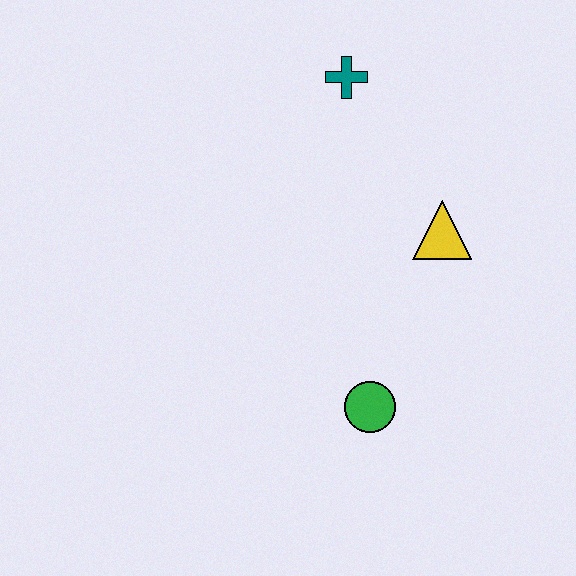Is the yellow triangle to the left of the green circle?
No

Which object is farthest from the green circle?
The teal cross is farthest from the green circle.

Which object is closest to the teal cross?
The yellow triangle is closest to the teal cross.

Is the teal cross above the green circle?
Yes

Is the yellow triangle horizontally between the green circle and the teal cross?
No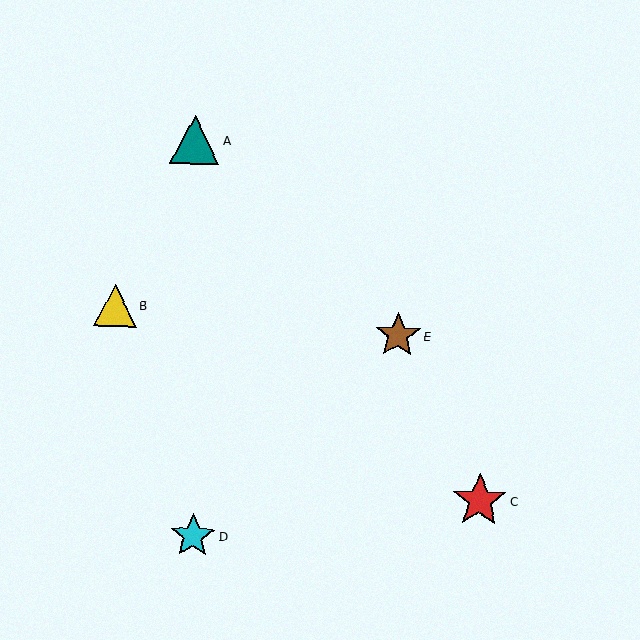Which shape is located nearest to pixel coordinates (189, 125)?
The teal triangle (labeled A) at (195, 140) is nearest to that location.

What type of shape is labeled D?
Shape D is a cyan star.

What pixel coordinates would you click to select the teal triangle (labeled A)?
Click at (195, 140) to select the teal triangle A.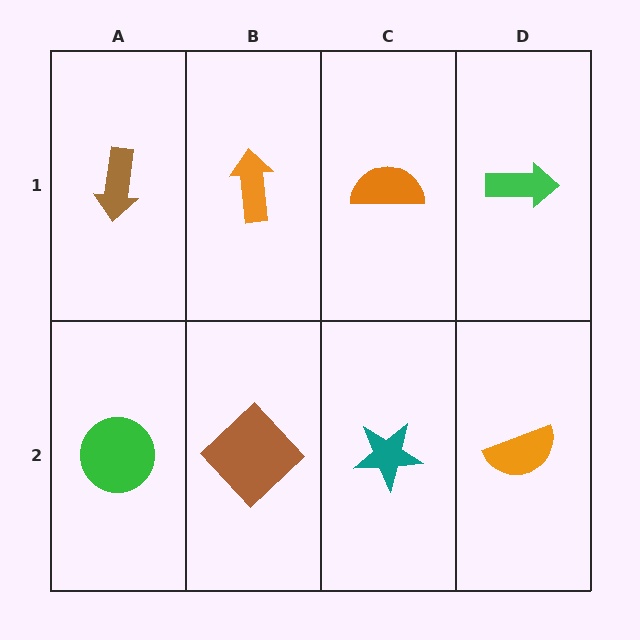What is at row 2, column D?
An orange semicircle.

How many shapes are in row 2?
4 shapes.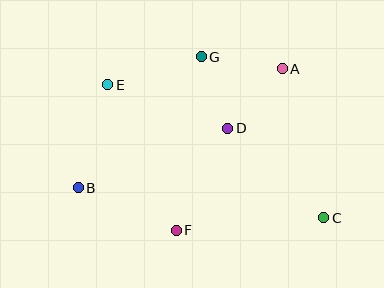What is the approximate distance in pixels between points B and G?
The distance between B and G is approximately 180 pixels.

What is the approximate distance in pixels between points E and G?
The distance between E and G is approximately 98 pixels.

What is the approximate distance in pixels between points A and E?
The distance between A and E is approximately 175 pixels.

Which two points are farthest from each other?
Points C and E are farthest from each other.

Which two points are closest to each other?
Points D and G are closest to each other.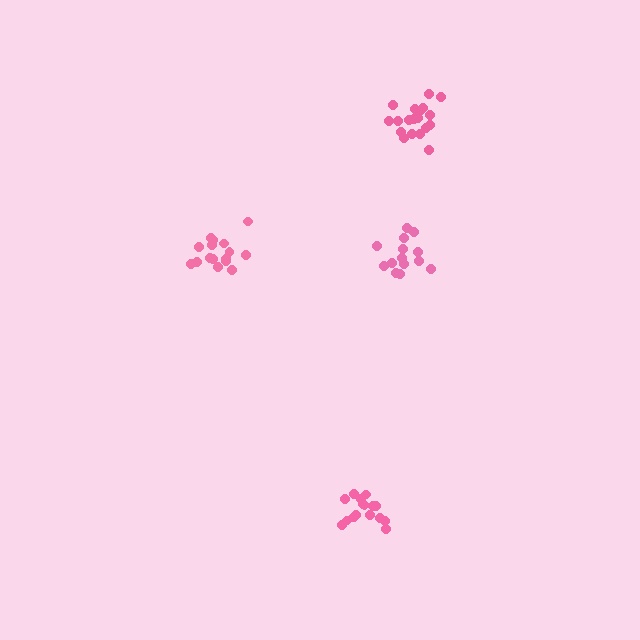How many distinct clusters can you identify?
There are 4 distinct clusters.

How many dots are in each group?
Group 1: 16 dots, Group 2: 14 dots, Group 3: 19 dots, Group 4: 16 dots (65 total).